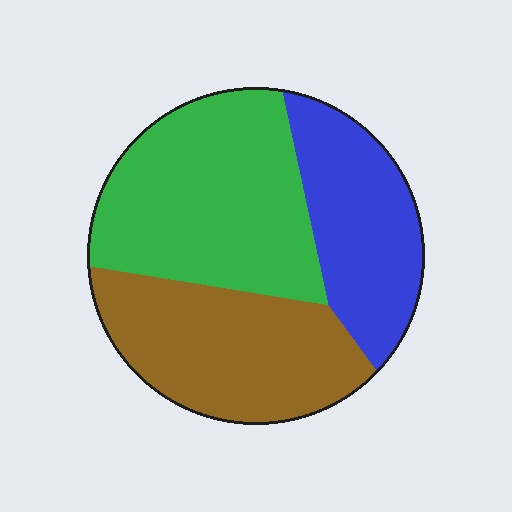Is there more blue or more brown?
Brown.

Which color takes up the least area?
Blue, at roughly 25%.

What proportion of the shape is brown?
Brown covers roughly 35% of the shape.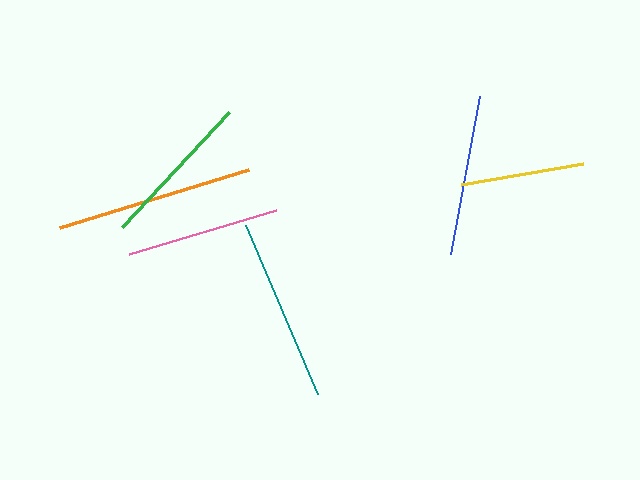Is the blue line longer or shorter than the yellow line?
The blue line is longer than the yellow line.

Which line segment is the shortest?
The yellow line is the shortest at approximately 123 pixels.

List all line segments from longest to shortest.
From longest to shortest: orange, teal, blue, green, pink, yellow.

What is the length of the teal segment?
The teal segment is approximately 184 pixels long.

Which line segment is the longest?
The orange line is the longest at approximately 198 pixels.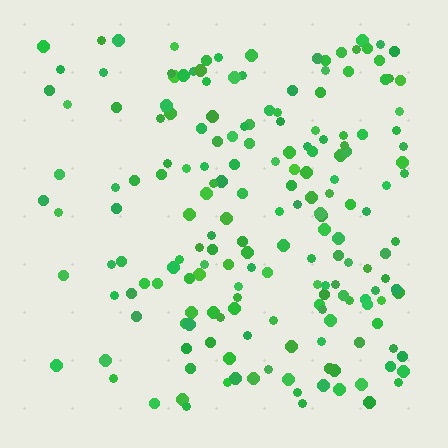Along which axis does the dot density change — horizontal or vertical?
Horizontal.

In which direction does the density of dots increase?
From left to right, with the right side densest.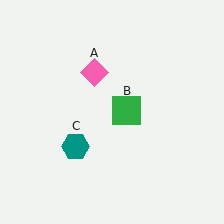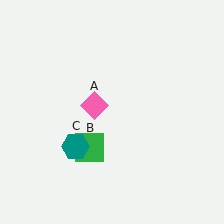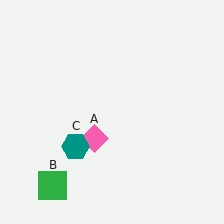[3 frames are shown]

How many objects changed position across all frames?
2 objects changed position: pink diamond (object A), green square (object B).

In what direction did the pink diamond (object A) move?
The pink diamond (object A) moved down.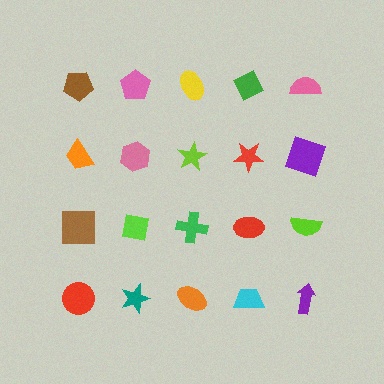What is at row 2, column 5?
A purple square.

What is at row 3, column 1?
A brown square.